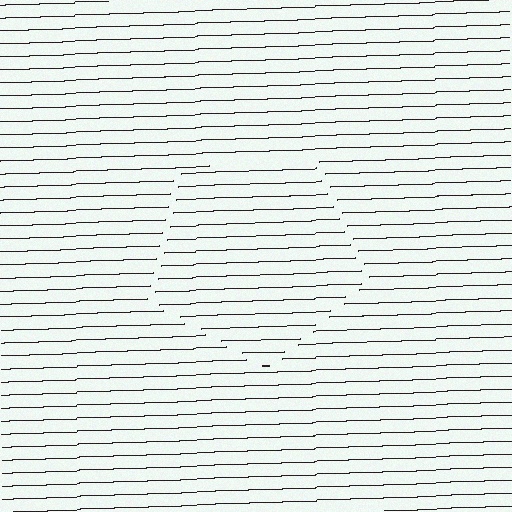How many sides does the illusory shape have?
5 sides — the line-ends trace a pentagon.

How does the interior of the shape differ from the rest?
The interior of the shape contains the same grating, shifted by half a period — the contour is defined by the phase discontinuity where line-ends from the inner and outer gratings abut.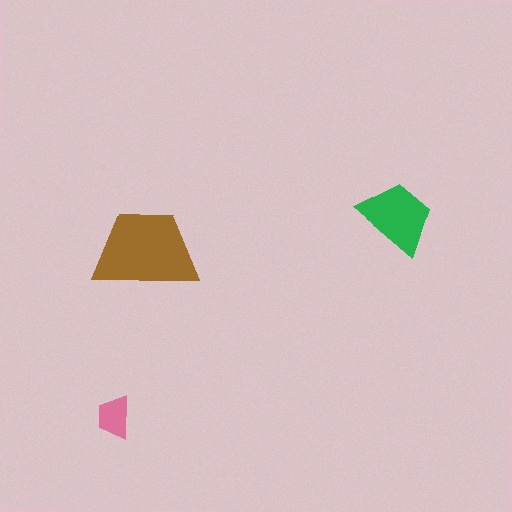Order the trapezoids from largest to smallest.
the brown one, the green one, the pink one.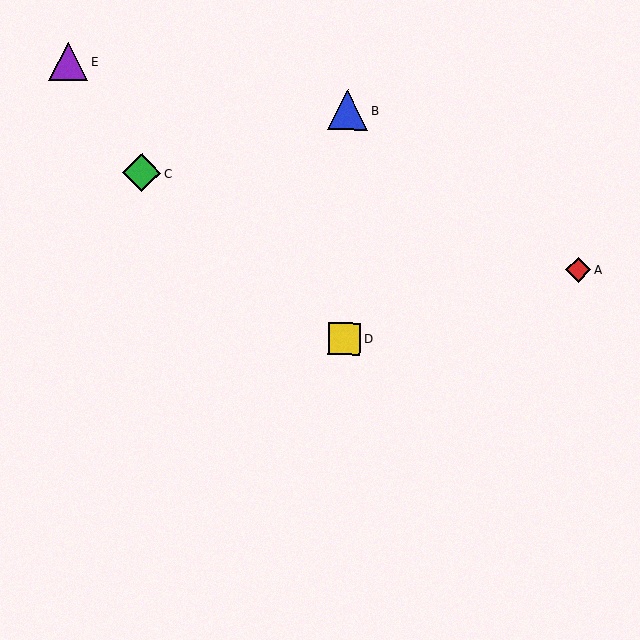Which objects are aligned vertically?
Objects B, D are aligned vertically.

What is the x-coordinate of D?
Object D is at x≈344.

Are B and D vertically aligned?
Yes, both are at x≈348.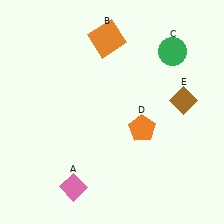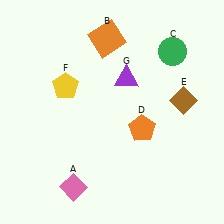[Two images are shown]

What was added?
A yellow pentagon (F), a purple triangle (G) were added in Image 2.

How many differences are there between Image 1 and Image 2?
There are 2 differences between the two images.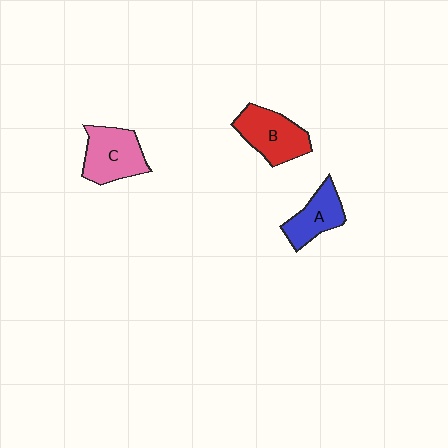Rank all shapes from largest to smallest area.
From largest to smallest: C (pink), B (red), A (blue).